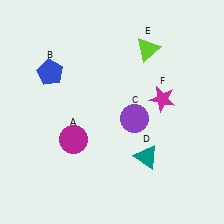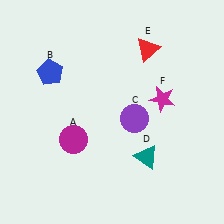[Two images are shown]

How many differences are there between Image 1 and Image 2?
There is 1 difference between the two images.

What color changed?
The triangle (E) changed from lime in Image 1 to red in Image 2.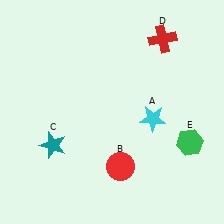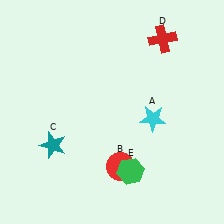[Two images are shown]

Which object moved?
The green hexagon (E) moved left.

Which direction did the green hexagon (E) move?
The green hexagon (E) moved left.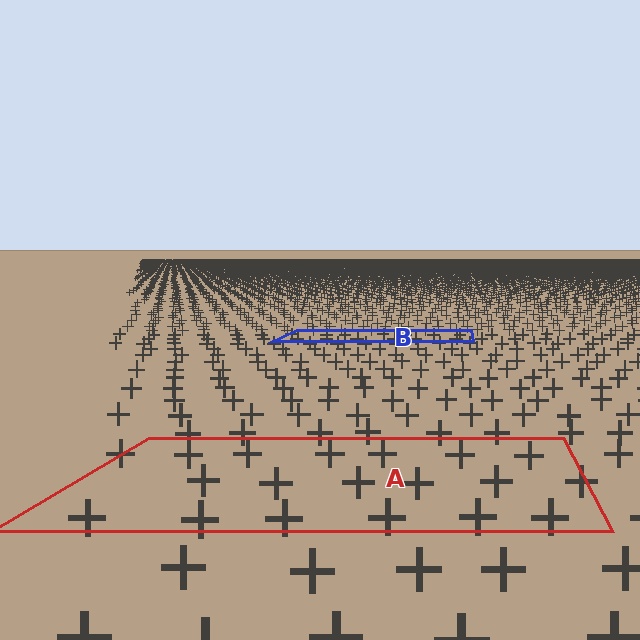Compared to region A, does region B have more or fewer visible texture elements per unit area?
Region B has more texture elements per unit area — they are packed more densely because it is farther away.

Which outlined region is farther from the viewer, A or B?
Region B is farther from the viewer — the texture elements inside it appear smaller and more densely packed.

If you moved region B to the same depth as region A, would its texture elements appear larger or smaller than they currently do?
They would appear larger. At a closer depth, the same texture elements are projected at a bigger on-screen size.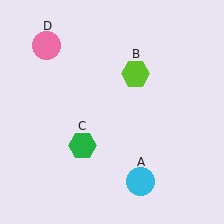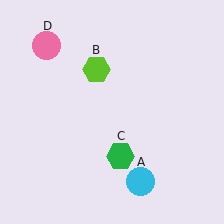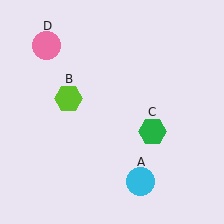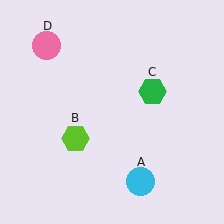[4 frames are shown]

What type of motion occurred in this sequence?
The lime hexagon (object B), green hexagon (object C) rotated counterclockwise around the center of the scene.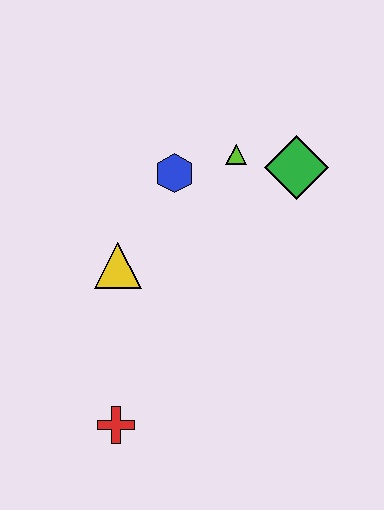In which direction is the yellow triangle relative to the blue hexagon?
The yellow triangle is below the blue hexagon.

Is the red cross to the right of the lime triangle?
No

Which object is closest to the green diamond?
The lime triangle is closest to the green diamond.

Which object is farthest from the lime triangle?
The red cross is farthest from the lime triangle.